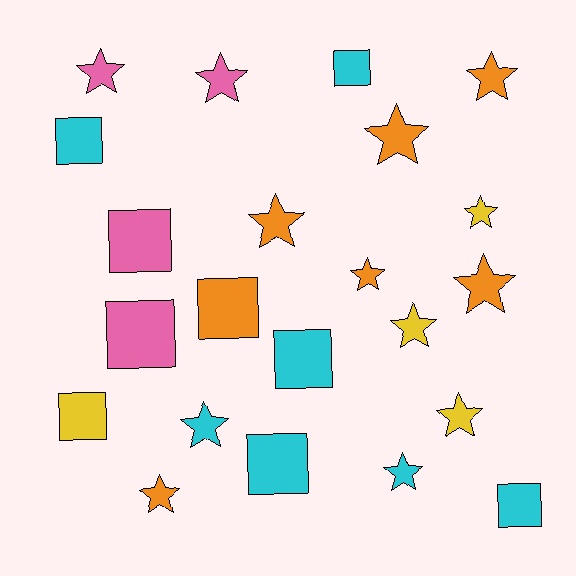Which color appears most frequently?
Orange, with 7 objects.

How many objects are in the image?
There are 22 objects.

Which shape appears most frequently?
Star, with 13 objects.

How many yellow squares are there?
There is 1 yellow square.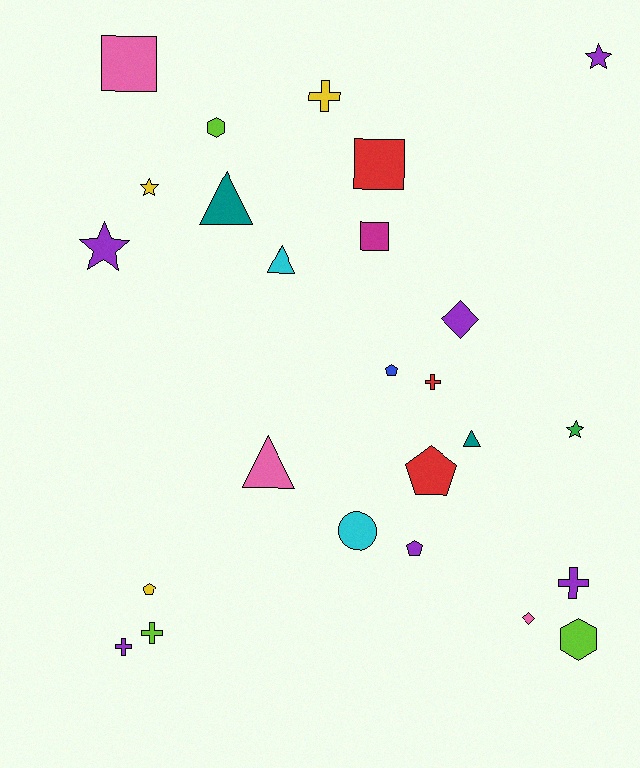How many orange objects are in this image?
There are no orange objects.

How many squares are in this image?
There are 3 squares.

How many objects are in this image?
There are 25 objects.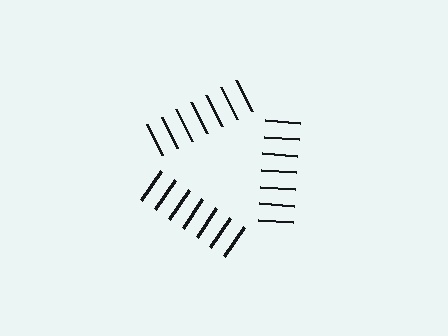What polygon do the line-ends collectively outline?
An illusory triangle — the line segments terminate on its edges but no continuous stroke is drawn.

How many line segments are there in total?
21 — 7 along each of the 3 edges.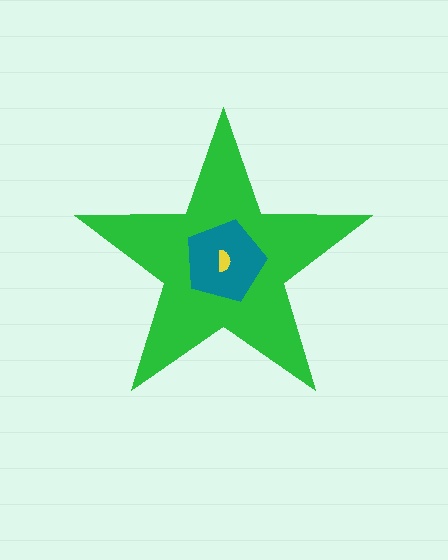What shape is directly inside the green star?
The teal pentagon.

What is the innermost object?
The yellow semicircle.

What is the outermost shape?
The green star.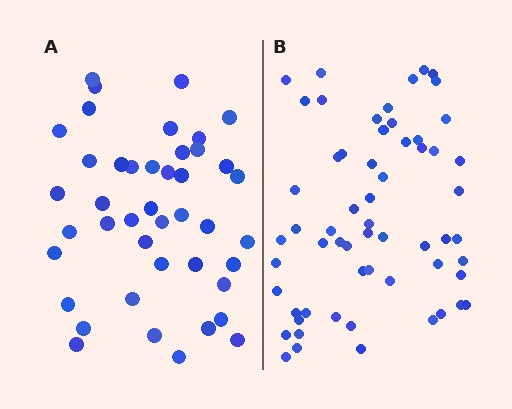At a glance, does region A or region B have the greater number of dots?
Region B (the right region) has more dots.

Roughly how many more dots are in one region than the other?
Region B has approximately 15 more dots than region A.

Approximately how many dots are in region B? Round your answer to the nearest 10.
About 60 dots.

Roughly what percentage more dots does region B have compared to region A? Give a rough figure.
About 40% more.